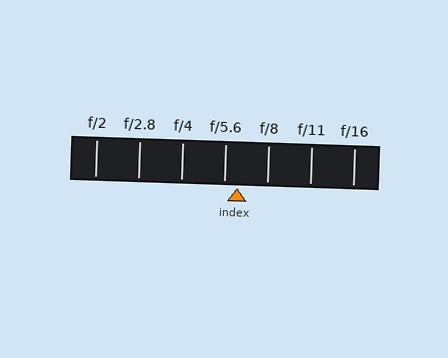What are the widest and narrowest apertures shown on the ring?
The widest aperture shown is f/2 and the narrowest is f/16.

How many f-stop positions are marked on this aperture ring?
There are 7 f-stop positions marked.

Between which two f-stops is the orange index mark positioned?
The index mark is between f/5.6 and f/8.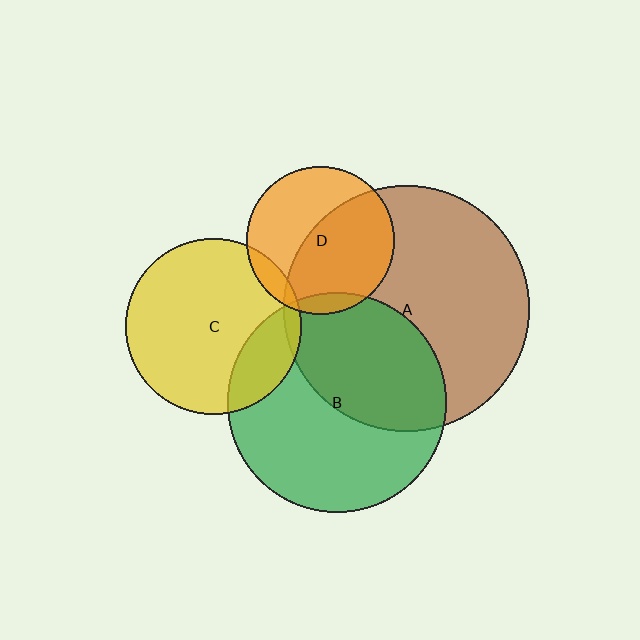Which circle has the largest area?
Circle A (brown).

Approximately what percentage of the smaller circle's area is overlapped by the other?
Approximately 10%.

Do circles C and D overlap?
Yes.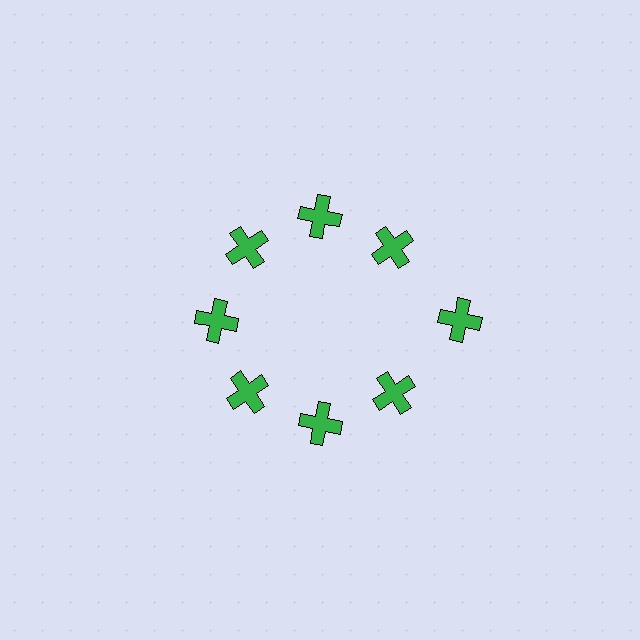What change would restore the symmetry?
The symmetry would be restored by moving it inward, back onto the ring so that all 8 crosses sit at equal angles and equal distance from the center.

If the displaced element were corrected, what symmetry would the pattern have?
It would have 8-fold rotational symmetry — the pattern would map onto itself every 45 degrees.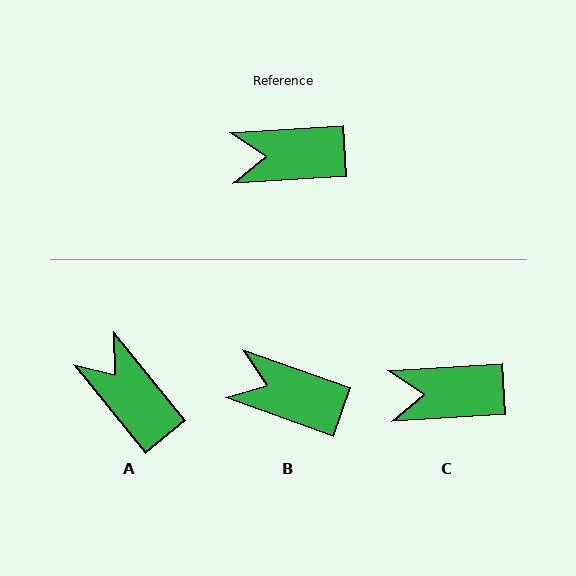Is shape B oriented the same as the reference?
No, it is off by about 23 degrees.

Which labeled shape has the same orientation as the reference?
C.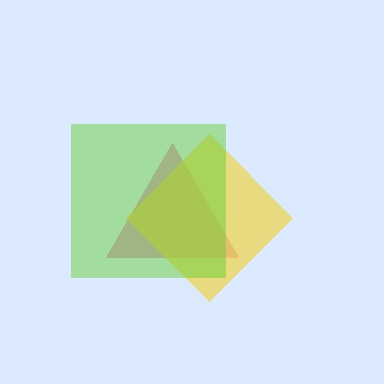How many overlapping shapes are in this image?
There are 3 overlapping shapes in the image.